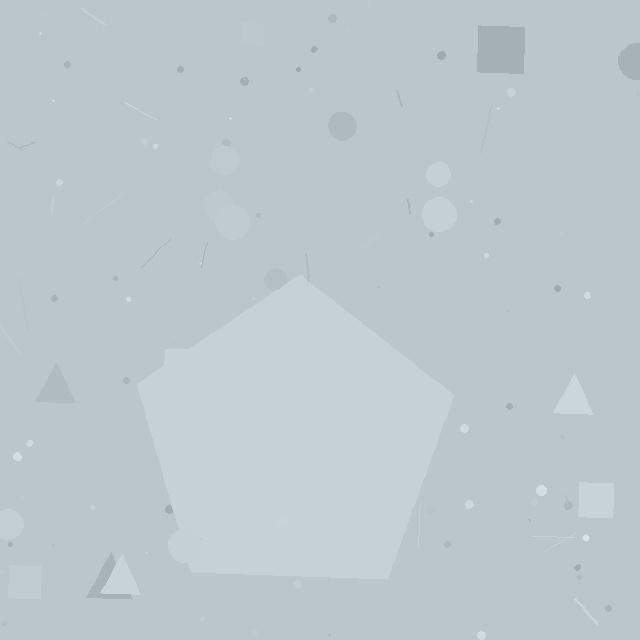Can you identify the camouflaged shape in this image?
The camouflaged shape is a pentagon.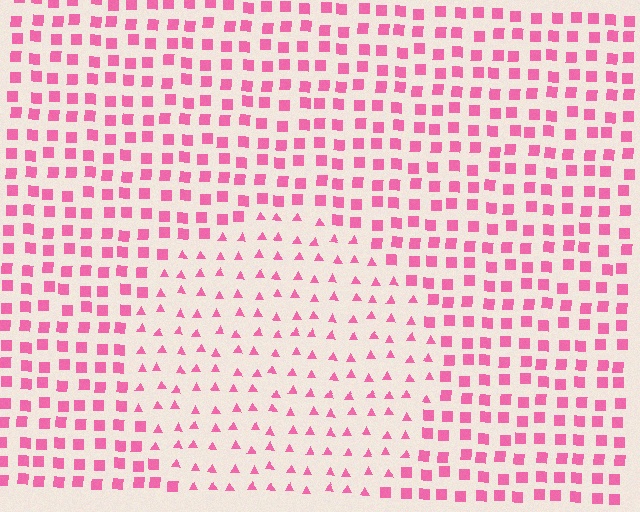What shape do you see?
I see a circle.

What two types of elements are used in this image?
The image uses triangles inside the circle region and squares outside it.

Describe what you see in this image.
The image is filled with small pink elements arranged in a uniform grid. A circle-shaped region contains triangles, while the surrounding area contains squares. The boundary is defined purely by the change in element shape.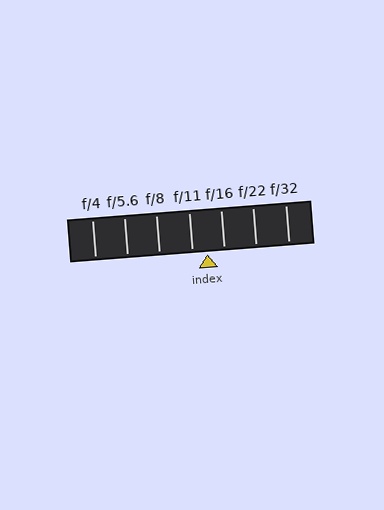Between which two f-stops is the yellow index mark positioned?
The index mark is between f/11 and f/16.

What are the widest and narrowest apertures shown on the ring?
The widest aperture shown is f/4 and the narrowest is f/32.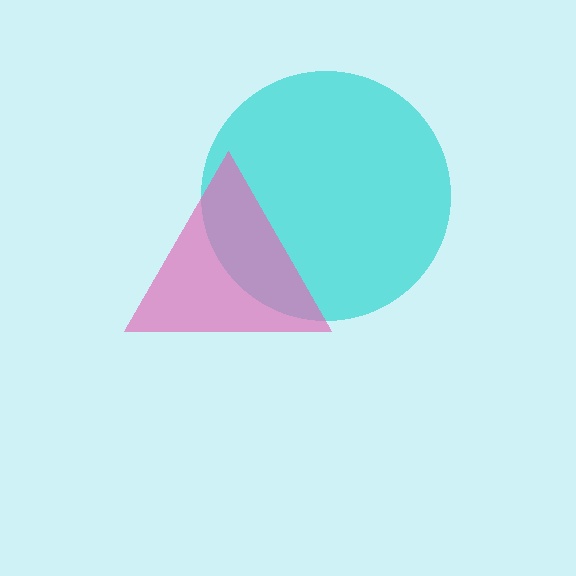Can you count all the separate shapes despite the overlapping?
Yes, there are 2 separate shapes.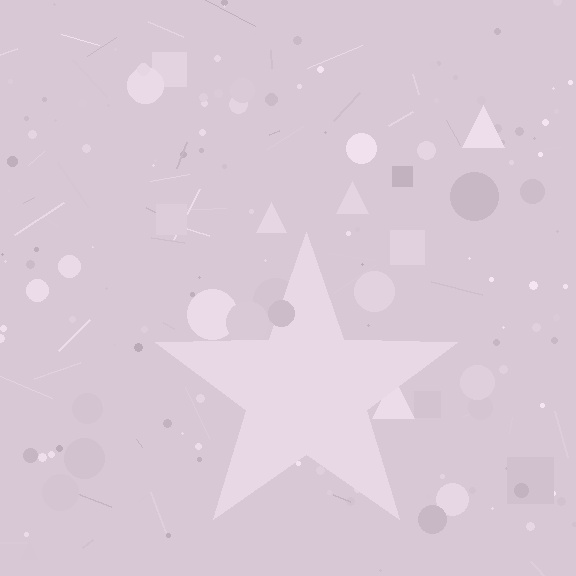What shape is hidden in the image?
A star is hidden in the image.